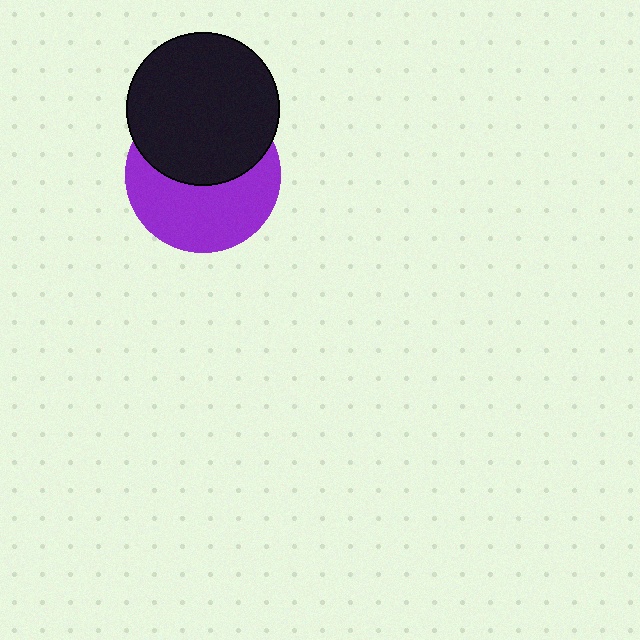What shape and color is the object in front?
The object in front is a black circle.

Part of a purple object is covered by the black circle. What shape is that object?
It is a circle.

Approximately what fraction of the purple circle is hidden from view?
Roughly 47% of the purple circle is hidden behind the black circle.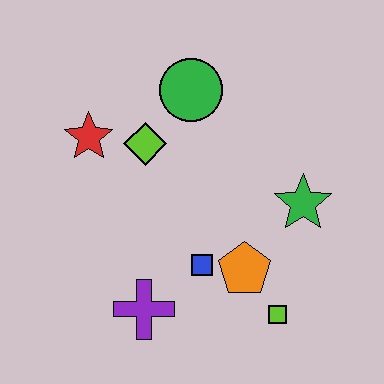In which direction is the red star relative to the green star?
The red star is to the left of the green star.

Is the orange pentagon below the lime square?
No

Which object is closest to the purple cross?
The blue square is closest to the purple cross.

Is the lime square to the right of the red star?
Yes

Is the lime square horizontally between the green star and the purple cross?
Yes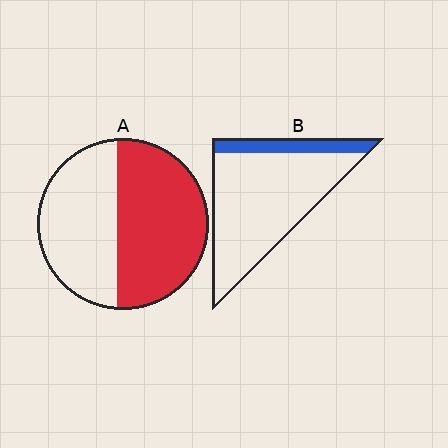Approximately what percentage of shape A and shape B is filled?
A is approximately 55% and B is approximately 15%.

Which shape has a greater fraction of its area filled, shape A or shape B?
Shape A.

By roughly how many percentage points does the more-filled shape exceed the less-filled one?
By roughly 40 percentage points (A over B).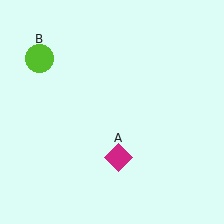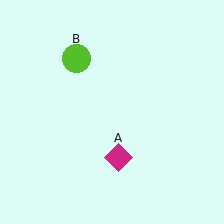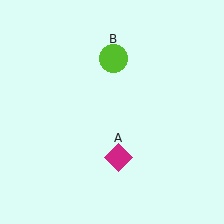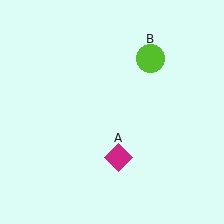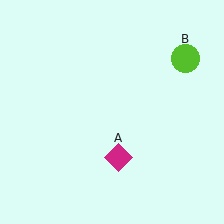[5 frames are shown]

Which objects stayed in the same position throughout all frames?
Magenta diamond (object A) remained stationary.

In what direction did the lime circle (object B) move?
The lime circle (object B) moved right.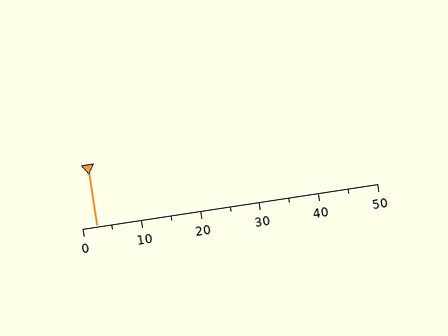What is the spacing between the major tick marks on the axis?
The major ticks are spaced 10 apart.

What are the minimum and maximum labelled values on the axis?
The axis runs from 0 to 50.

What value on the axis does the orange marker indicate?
The marker indicates approximately 2.5.